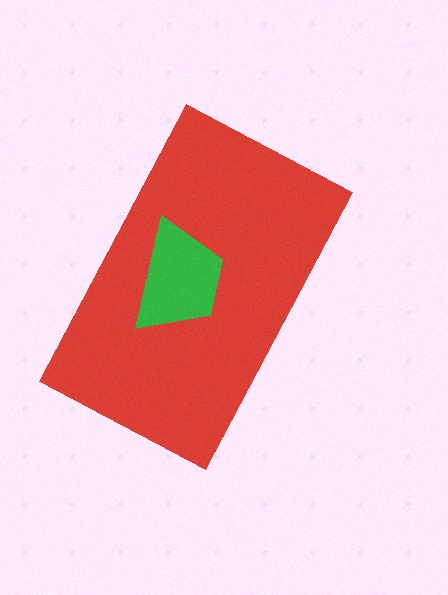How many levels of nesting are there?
2.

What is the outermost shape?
The red rectangle.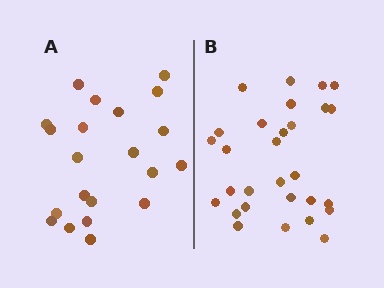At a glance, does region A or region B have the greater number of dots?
Region B (the right region) has more dots.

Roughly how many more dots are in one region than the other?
Region B has roughly 8 or so more dots than region A.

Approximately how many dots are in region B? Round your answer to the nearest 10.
About 30 dots. (The exact count is 29, which rounds to 30.)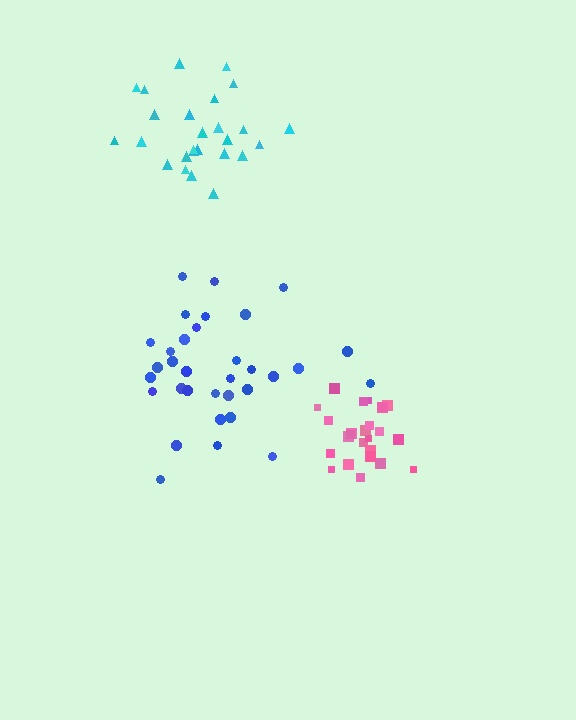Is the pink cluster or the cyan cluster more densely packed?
Pink.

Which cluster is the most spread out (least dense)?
Blue.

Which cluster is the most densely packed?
Pink.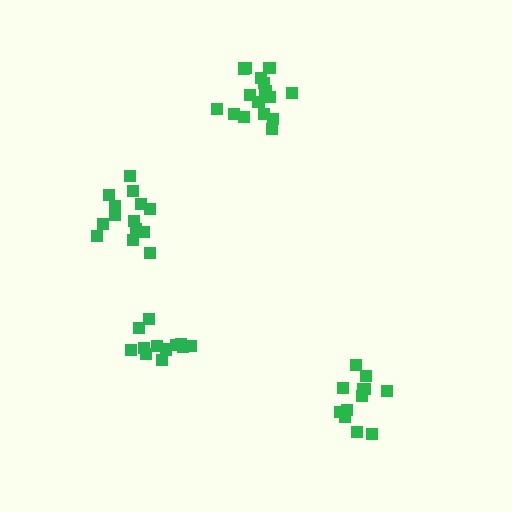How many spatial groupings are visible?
There are 4 spatial groupings.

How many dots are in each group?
Group 1: 14 dots, Group 2: 12 dots, Group 3: 12 dots, Group 4: 17 dots (55 total).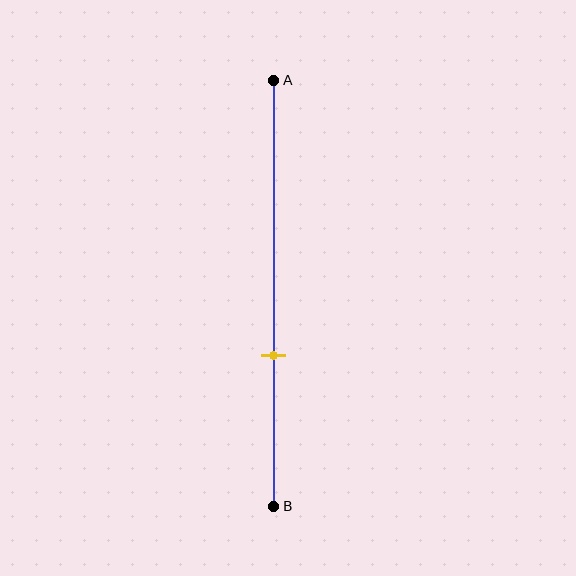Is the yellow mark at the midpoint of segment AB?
No, the mark is at about 65% from A, not at the 50% midpoint.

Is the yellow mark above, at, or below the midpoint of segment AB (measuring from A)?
The yellow mark is below the midpoint of segment AB.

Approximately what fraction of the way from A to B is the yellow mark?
The yellow mark is approximately 65% of the way from A to B.